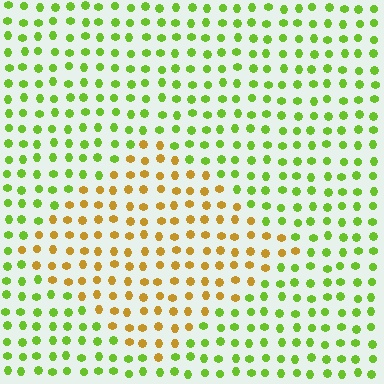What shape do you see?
I see a diamond.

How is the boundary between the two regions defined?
The boundary is defined purely by a slight shift in hue (about 54 degrees). Spacing, size, and orientation are identical on both sides.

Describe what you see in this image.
The image is filled with small lime elements in a uniform arrangement. A diamond-shaped region is visible where the elements are tinted to a slightly different hue, forming a subtle color boundary.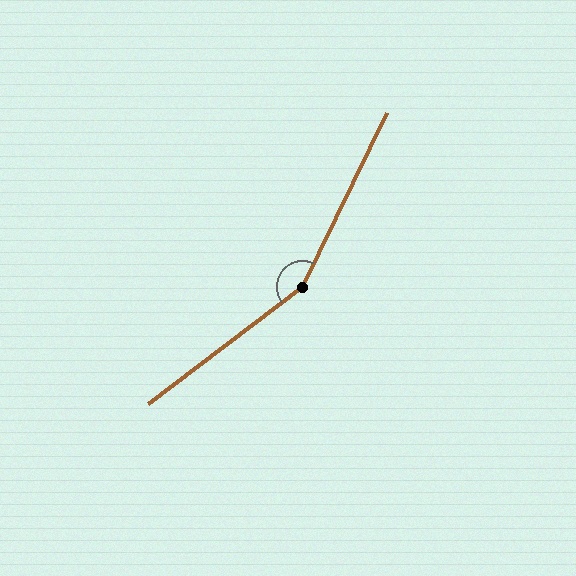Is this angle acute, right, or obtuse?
It is obtuse.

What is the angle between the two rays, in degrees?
Approximately 153 degrees.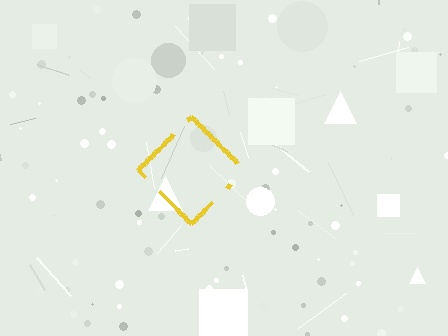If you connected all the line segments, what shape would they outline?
They would outline a diamond.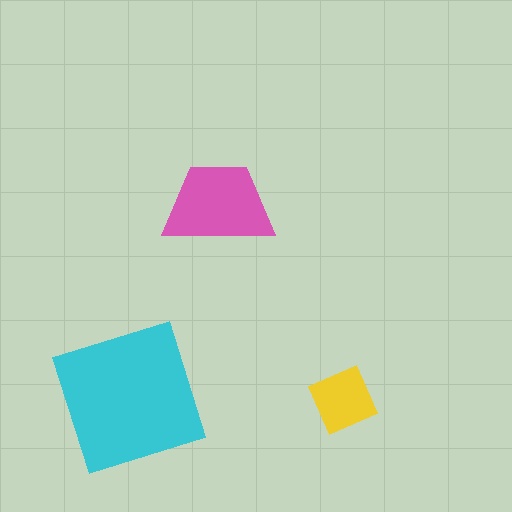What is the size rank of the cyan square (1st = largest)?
1st.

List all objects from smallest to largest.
The yellow diamond, the pink trapezoid, the cyan square.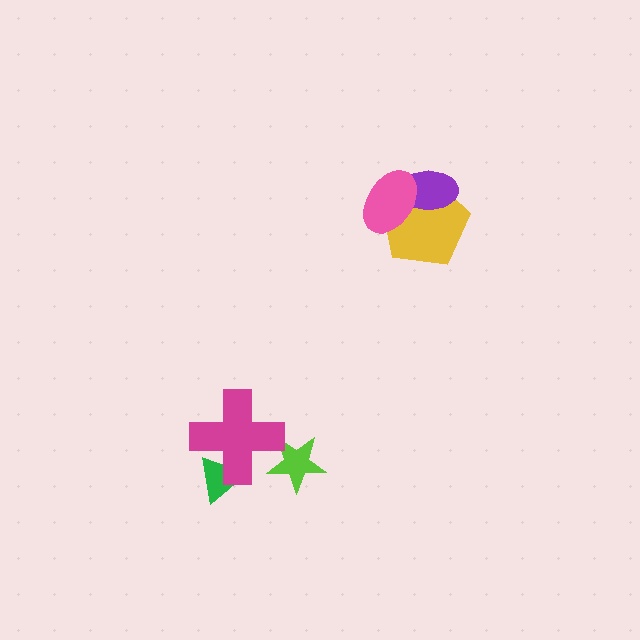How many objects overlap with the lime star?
1 object overlaps with the lime star.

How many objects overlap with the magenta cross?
2 objects overlap with the magenta cross.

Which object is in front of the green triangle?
The magenta cross is in front of the green triangle.